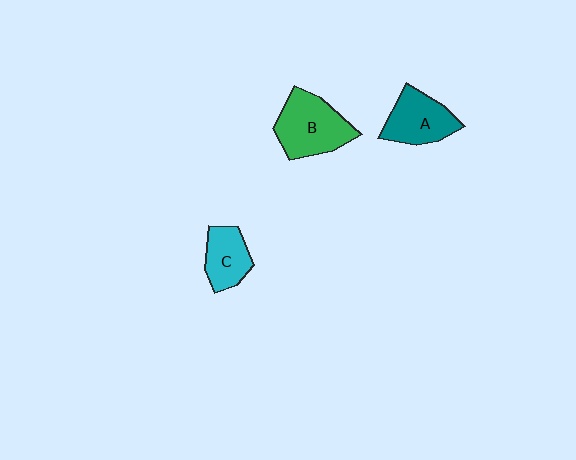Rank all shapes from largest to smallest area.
From largest to smallest: B (green), A (teal), C (cyan).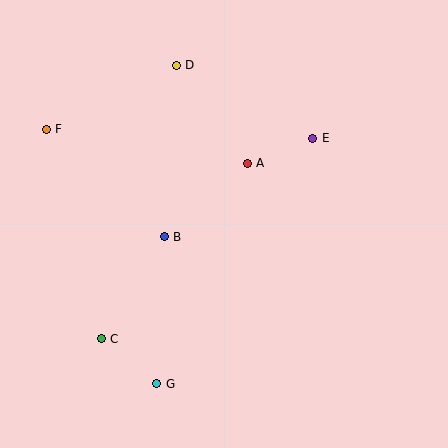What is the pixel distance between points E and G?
The distance between E and G is 291 pixels.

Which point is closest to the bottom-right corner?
Point G is closest to the bottom-right corner.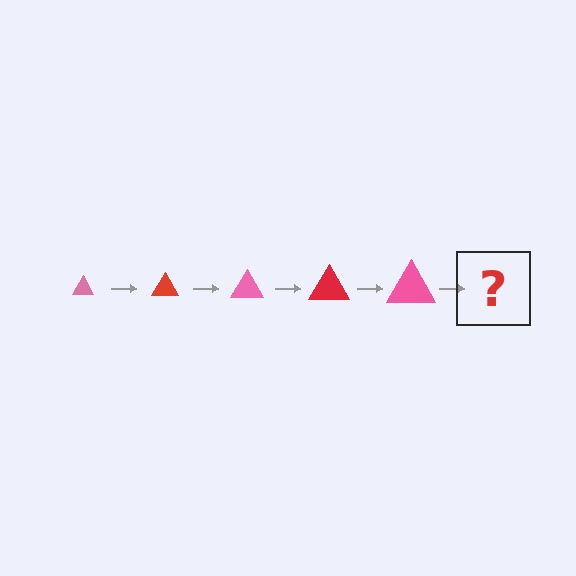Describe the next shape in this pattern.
It should be a red triangle, larger than the previous one.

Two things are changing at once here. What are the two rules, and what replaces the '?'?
The two rules are that the triangle grows larger each step and the color cycles through pink and red. The '?' should be a red triangle, larger than the previous one.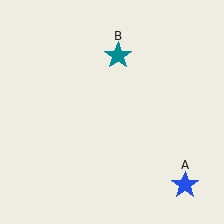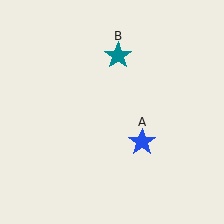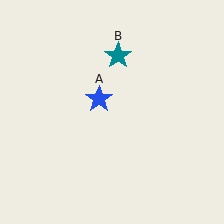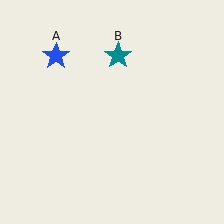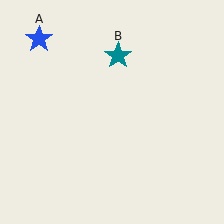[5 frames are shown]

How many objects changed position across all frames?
1 object changed position: blue star (object A).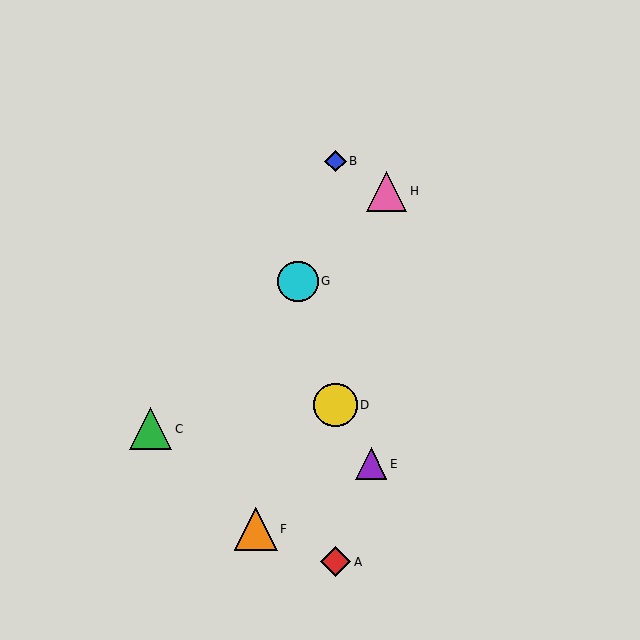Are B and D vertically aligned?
Yes, both are at x≈336.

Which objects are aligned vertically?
Objects A, B, D are aligned vertically.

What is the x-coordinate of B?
Object B is at x≈336.